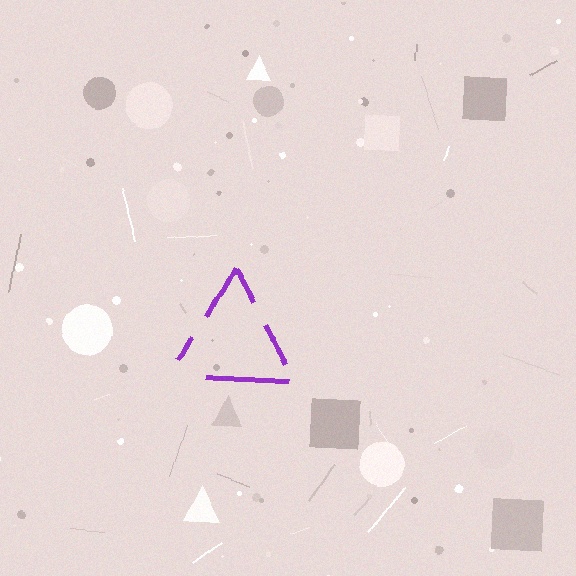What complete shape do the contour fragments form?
The contour fragments form a triangle.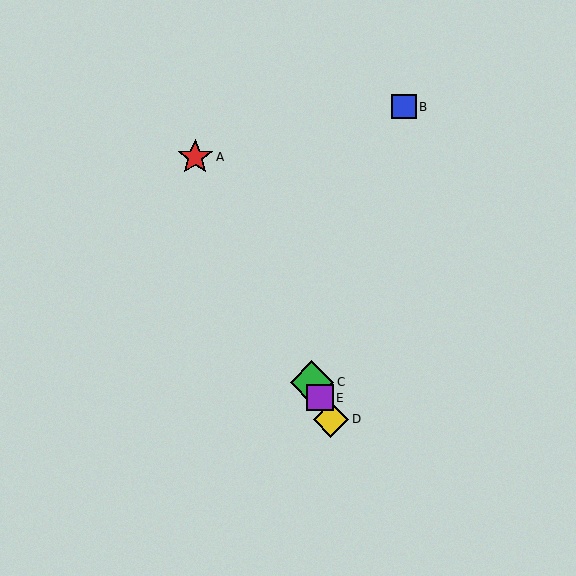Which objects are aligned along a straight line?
Objects A, C, D, E are aligned along a straight line.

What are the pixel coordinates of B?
Object B is at (404, 107).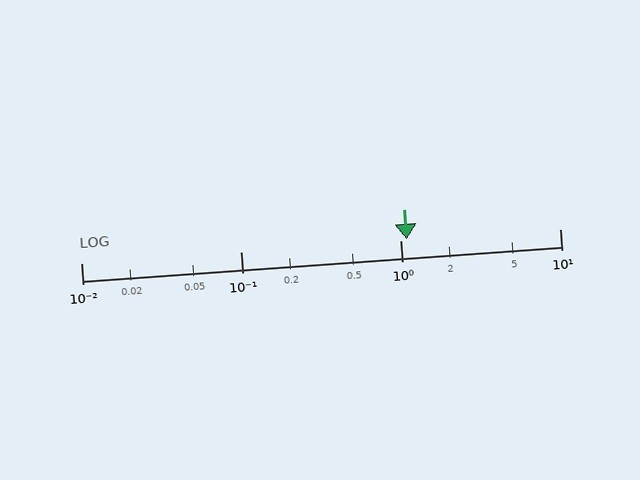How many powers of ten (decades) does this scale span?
The scale spans 3 decades, from 0.01 to 10.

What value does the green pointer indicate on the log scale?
The pointer indicates approximately 1.1.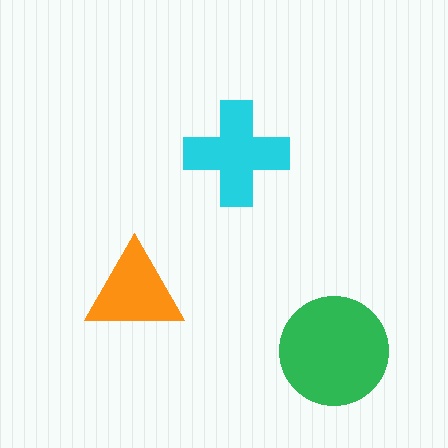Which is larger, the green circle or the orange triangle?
The green circle.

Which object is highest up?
The cyan cross is topmost.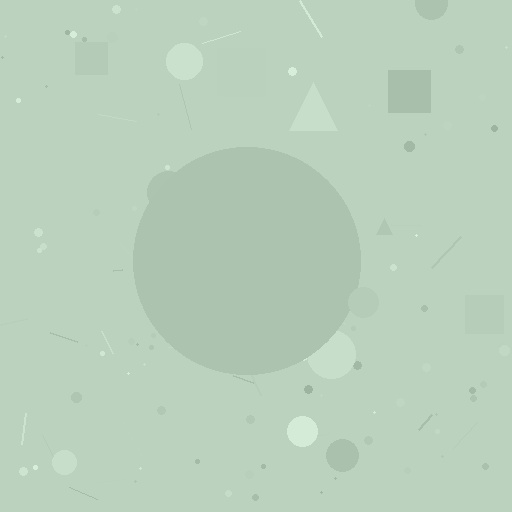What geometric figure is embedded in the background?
A circle is embedded in the background.